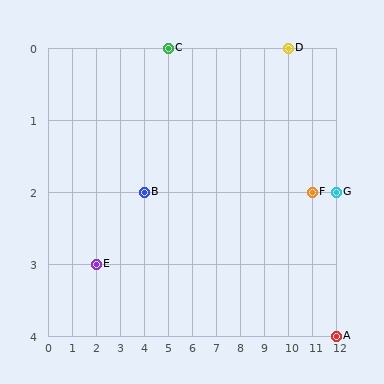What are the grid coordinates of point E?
Point E is at grid coordinates (2, 3).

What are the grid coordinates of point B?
Point B is at grid coordinates (4, 2).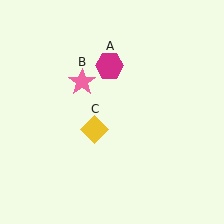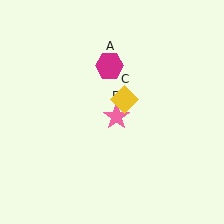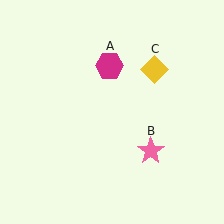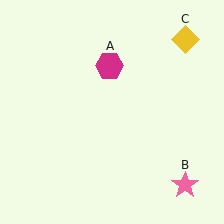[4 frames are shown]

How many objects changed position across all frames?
2 objects changed position: pink star (object B), yellow diamond (object C).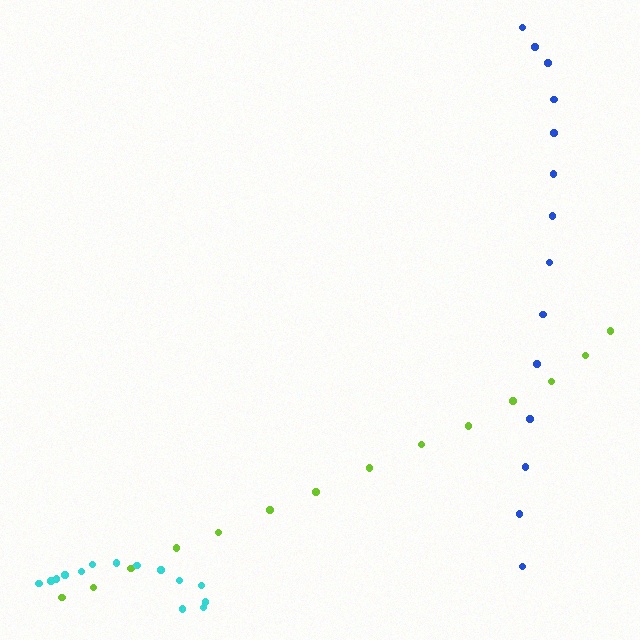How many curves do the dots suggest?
There are 3 distinct paths.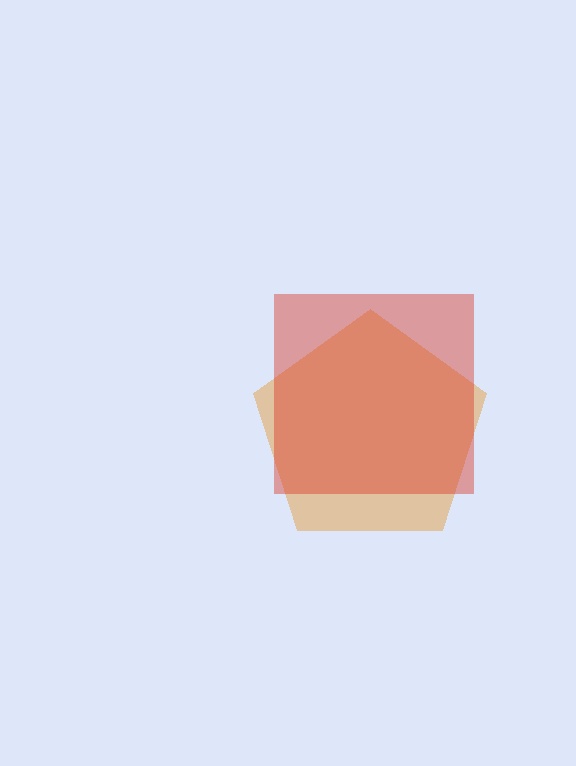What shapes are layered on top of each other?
The layered shapes are: an orange pentagon, a red square.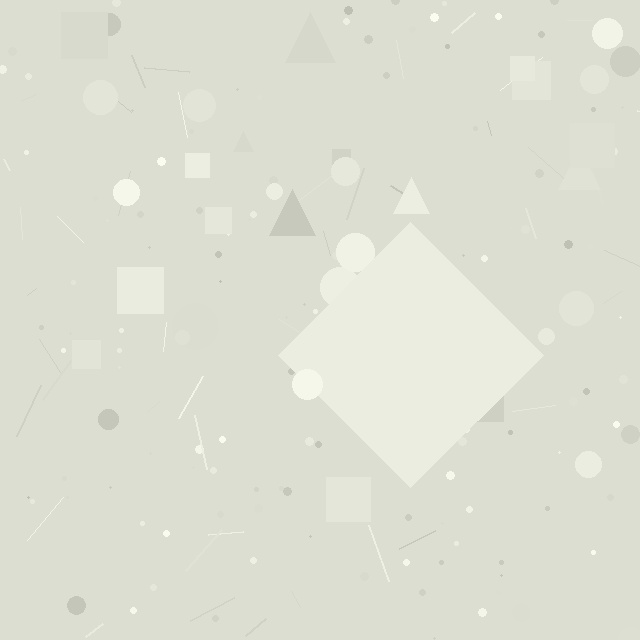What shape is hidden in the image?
A diamond is hidden in the image.